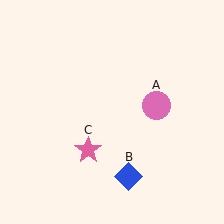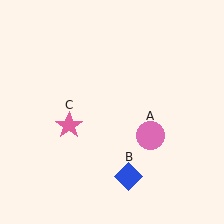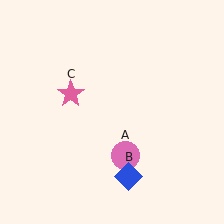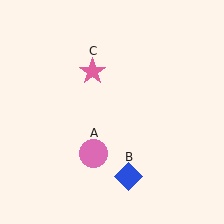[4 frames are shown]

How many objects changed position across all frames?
2 objects changed position: pink circle (object A), pink star (object C).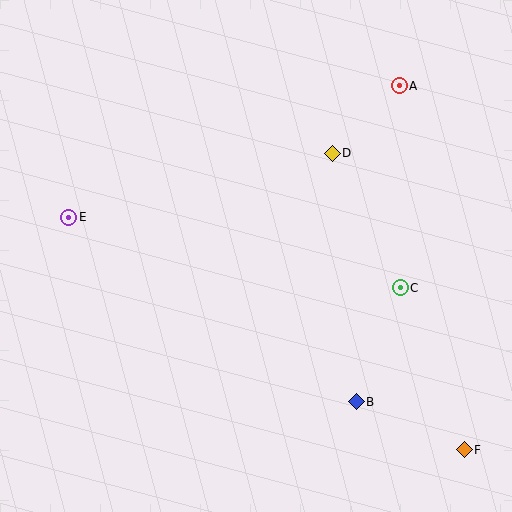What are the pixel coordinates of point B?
Point B is at (356, 402).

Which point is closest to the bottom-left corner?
Point E is closest to the bottom-left corner.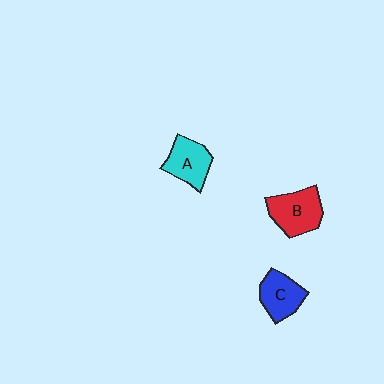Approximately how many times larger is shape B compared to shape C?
Approximately 1.2 times.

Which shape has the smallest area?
Shape C (blue).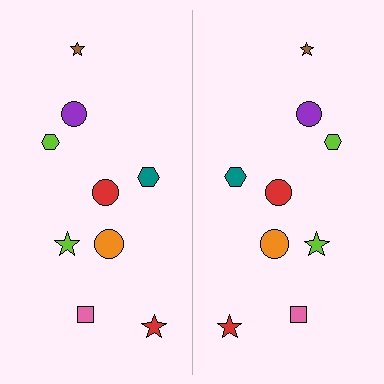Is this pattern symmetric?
Yes, this pattern has bilateral (reflection) symmetry.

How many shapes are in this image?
There are 18 shapes in this image.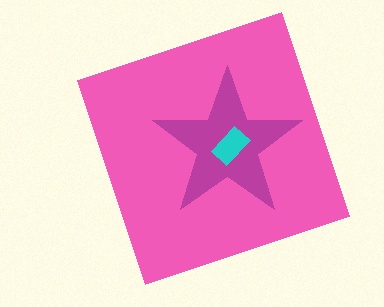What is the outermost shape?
The pink square.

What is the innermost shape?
The cyan rectangle.